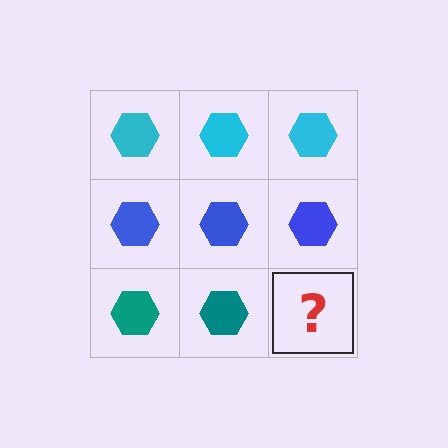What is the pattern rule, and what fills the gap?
The rule is that each row has a consistent color. The gap should be filled with a teal hexagon.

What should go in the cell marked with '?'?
The missing cell should contain a teal hexagon.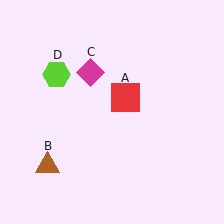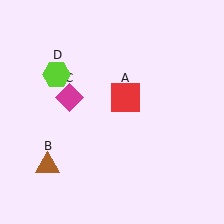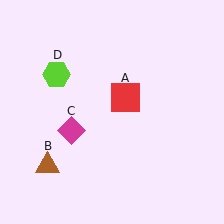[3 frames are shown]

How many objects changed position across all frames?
1 object changed position: magenta diamond (object C).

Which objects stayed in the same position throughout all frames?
Red square (object A) and brown triangle (object B) and lime hexagon (object D) remained stationary.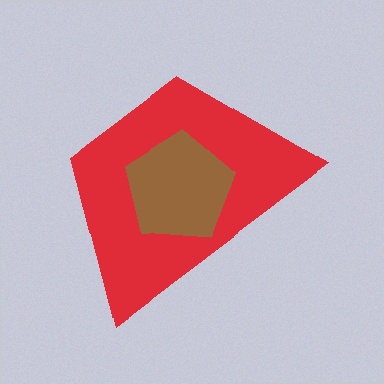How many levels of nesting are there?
2.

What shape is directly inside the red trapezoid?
The brown pentagon.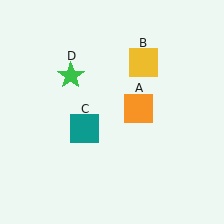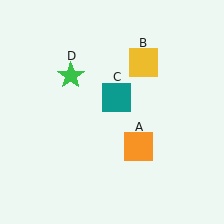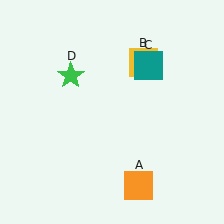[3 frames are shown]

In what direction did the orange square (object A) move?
The orange square (object A) moved down.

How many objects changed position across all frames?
2 objects changed position: orange square (object A), teal square (object C).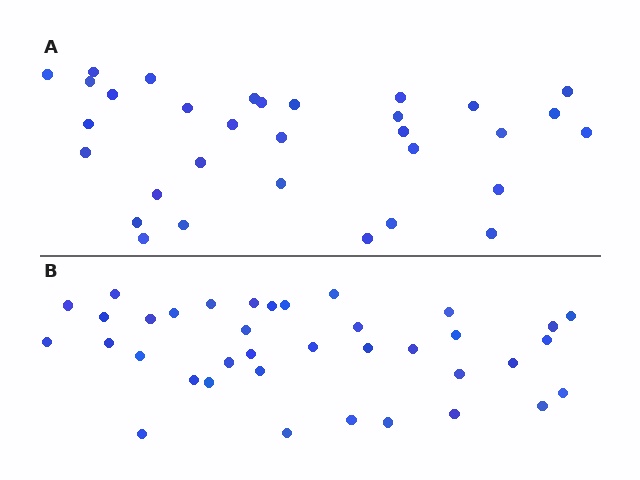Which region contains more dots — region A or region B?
Region B (the bottom region) has more dots.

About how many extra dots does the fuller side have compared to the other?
Region B has about 5 more dots than region A.